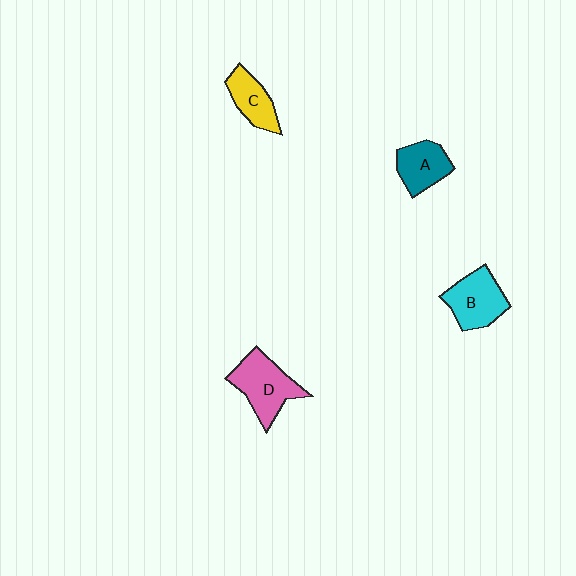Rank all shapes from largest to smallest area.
From largest to smallest: D (pink), B (cyan), A (teal), C (yellow).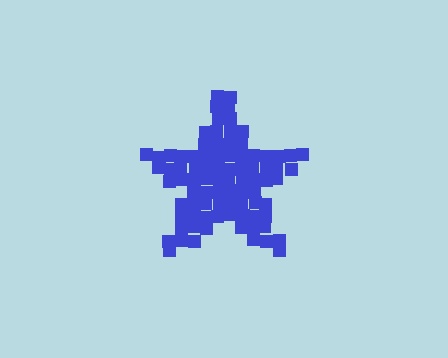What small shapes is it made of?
It is made of small squares.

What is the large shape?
The large shape is a star.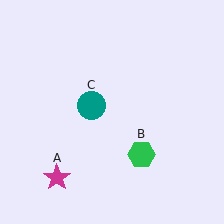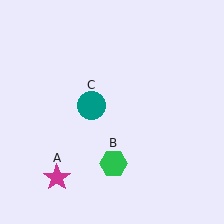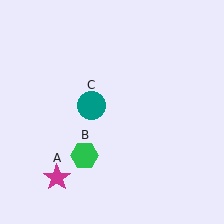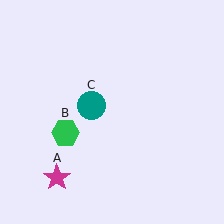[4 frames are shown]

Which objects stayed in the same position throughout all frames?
Magenta star (object A) and teal circle (object C) remained stationary.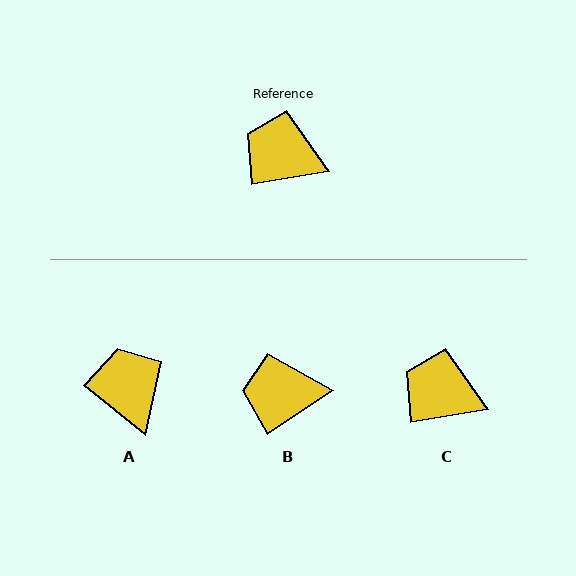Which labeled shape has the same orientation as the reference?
C.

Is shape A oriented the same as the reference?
No, it is off by about 48 degrees.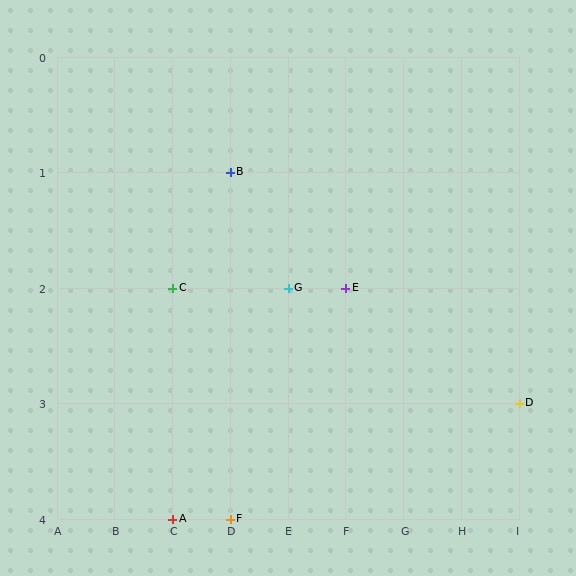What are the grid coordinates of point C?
Point C is at grid coordinates (C, 2).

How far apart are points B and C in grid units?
Points B and C are 1 column and 1 row apart (about 1.4 grid units diagonally).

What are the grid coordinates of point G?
Point G is at grid coordinates (E, 2).